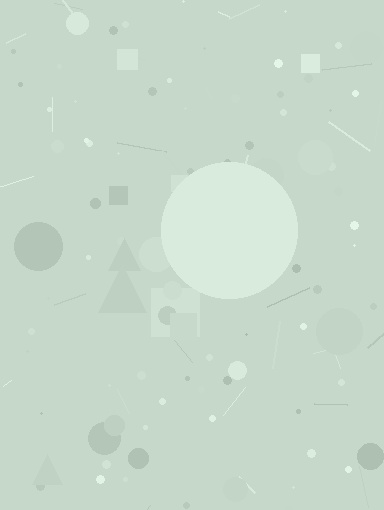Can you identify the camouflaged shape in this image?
The camouflaged shape is a circle.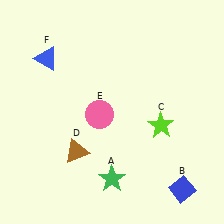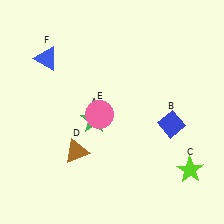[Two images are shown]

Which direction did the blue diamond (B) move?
The blue diamond (B) moved up.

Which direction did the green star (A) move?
The green star (A) moved up.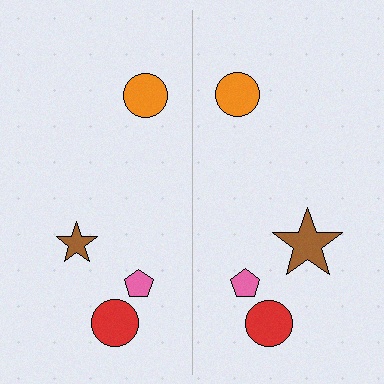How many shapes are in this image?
There are 8 shapes in this image.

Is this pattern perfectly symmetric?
No, the pattern is not perfectly symmetric. The brown star on the right side has a different size than its mirror counterpart.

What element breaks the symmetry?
The brown star on the right side has a different size than its mirror counterpart.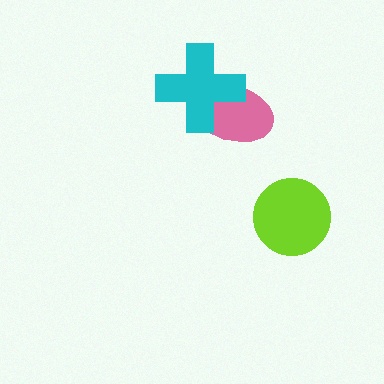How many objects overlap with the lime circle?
0 objects overlap with the lime circle.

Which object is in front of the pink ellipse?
The cyan cross is in front of the pink ellipse.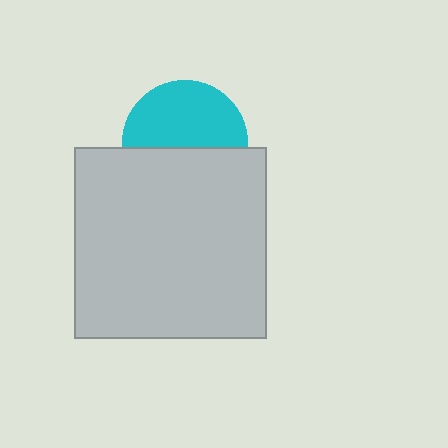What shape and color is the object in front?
The object in front is a light gray square.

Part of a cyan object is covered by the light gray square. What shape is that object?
It is a circle.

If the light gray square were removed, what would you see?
You would see the complete cyan circle.